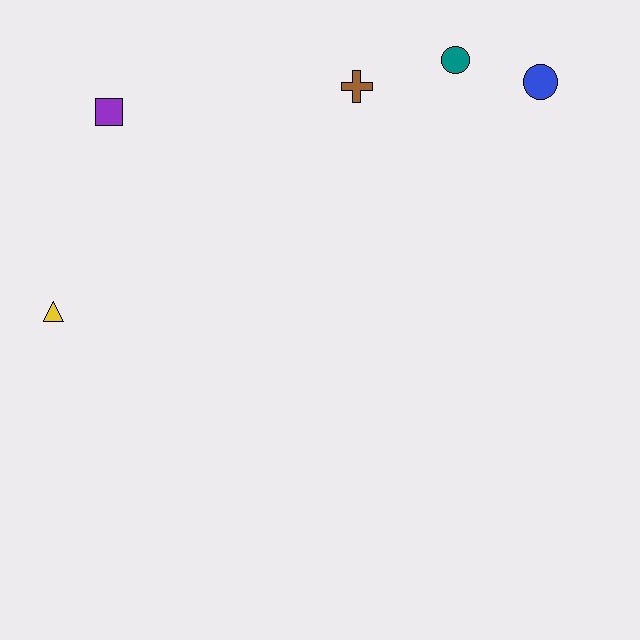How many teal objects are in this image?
There is 1 teal object.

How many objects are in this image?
There are 5 objects.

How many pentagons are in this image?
There are no pentagons.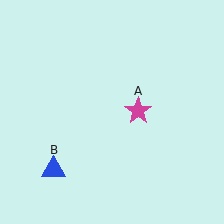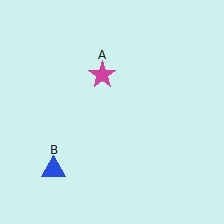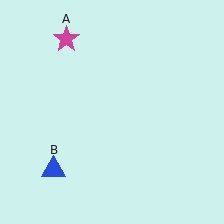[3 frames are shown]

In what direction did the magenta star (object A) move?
The magenta star (object A) moved up and to the left.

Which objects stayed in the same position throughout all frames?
Blue triangle (object B) remained stationary.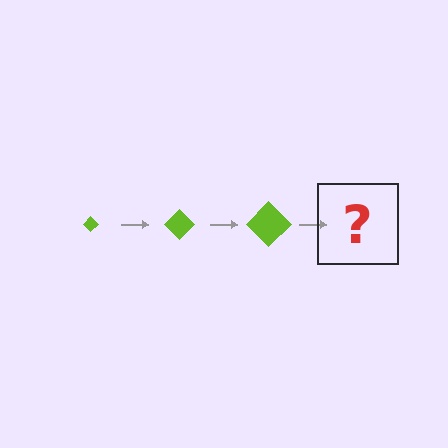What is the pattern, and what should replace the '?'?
The pattern is that the diamond gets progressively larger each step. The '?' should be a lime diamond, larger than the previous one.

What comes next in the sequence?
The next element should be a lime diamond, larger than the previous one.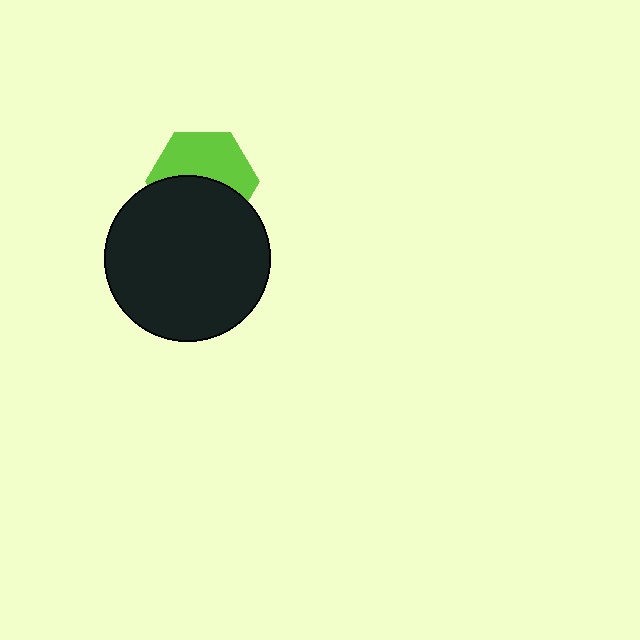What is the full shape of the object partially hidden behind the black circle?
The partially hidden object is a lime hexagon.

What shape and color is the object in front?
The object in front is a black circle.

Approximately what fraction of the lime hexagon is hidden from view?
Roughly 49% of the lime hexagon is hidden behind the black circle.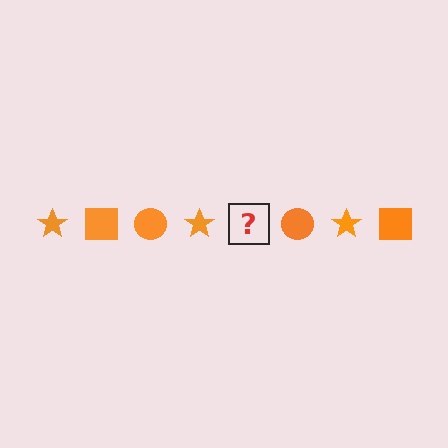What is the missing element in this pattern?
The missing element is an orange square.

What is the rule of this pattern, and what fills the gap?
The rule is that the pattern cycles through star, square, circle shapes in orange. The gap should be filled with an orange square.